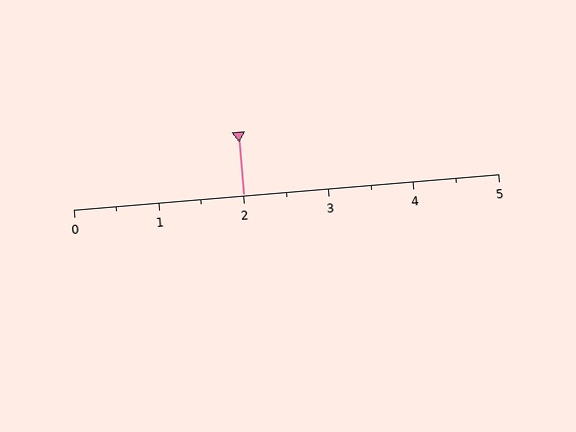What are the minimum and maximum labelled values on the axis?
The axis runs from 0 to 5.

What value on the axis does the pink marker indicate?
The marker indicates approximately 2.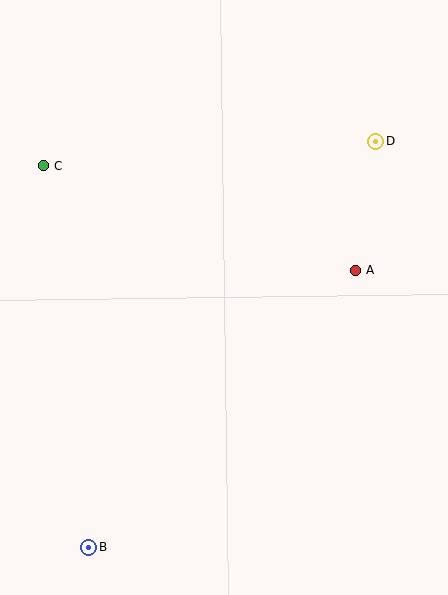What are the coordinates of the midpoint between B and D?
The midpoint between B and D is at (232, 344).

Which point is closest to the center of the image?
Point A at (356, 270) is closest to the center.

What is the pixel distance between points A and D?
The distance between A and D is 130 pixels.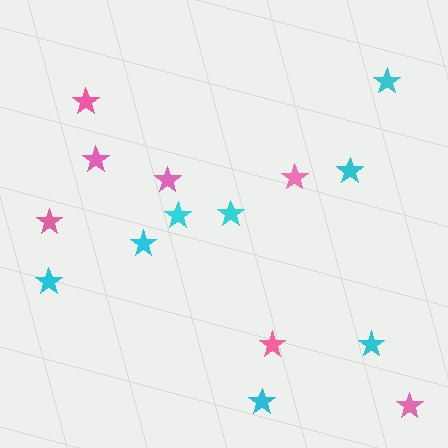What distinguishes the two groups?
There are 2 groups: one group of cyan stars (8) and one group of pink stars (7).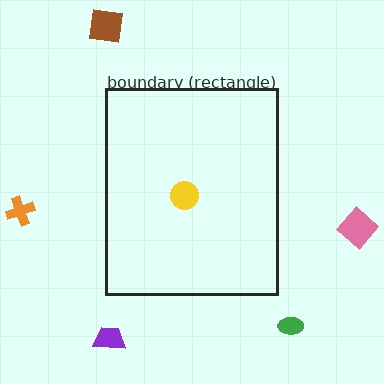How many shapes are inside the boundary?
1 inside, 5 outside.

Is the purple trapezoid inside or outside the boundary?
Outside.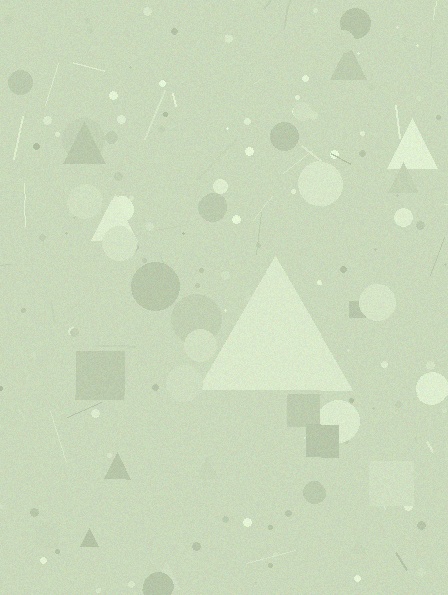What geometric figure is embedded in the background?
A triangle is embedded in the background.